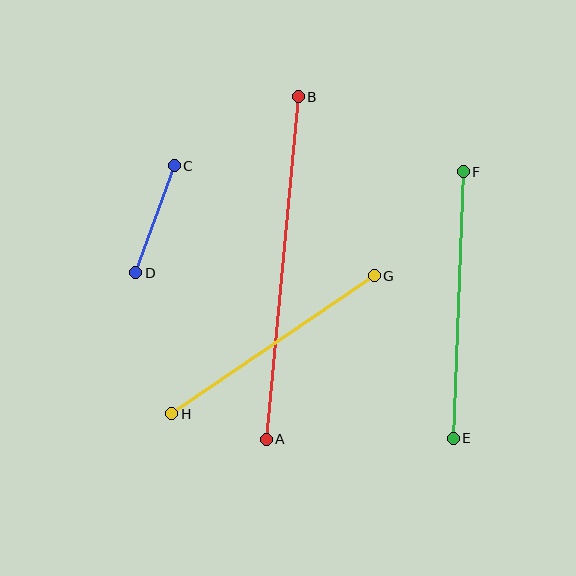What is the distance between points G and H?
The distance is approximately 245 pixels.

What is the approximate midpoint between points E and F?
The midpoint is at approximately (458, 305) pixels.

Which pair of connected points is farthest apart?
Points A and B are farthest apart.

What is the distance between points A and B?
The distance is approximately 344 pixels.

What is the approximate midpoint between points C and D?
The midpoint is at approximately (155, 219) pixels.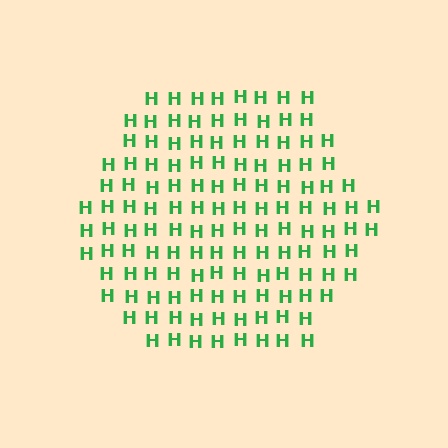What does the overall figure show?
The overall figure shows a hexagon.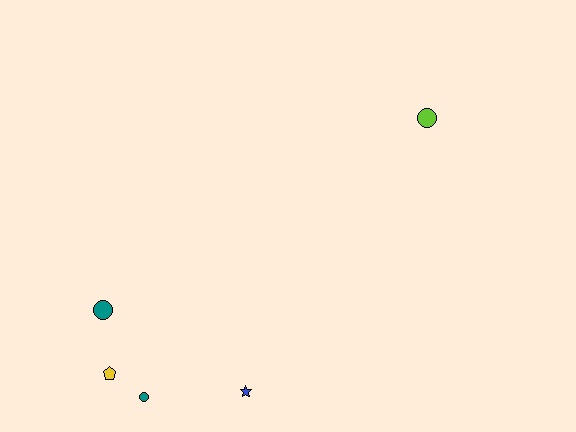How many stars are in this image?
There is 1 star.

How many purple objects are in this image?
There are no purple objects.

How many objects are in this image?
There are 5 objects.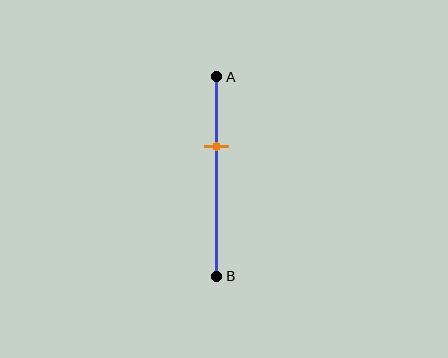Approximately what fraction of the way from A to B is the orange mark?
The orange mark is approximately 35% of the way from A to B.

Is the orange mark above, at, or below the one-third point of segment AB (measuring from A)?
The orange mark is approximately at the one-third point of segment AB.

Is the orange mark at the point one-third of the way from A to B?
Yes, the mark is approximately at the one-third point.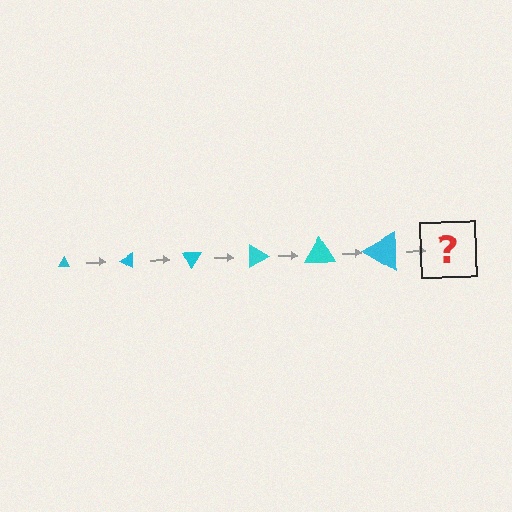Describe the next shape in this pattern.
It should be a triangle, larger than the previous one and rotated 180 degrees from the start.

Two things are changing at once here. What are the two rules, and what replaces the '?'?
The two rules are that the triangle grows larger each step and it rotates 30 degrees each step. The '?' should be a triangle, larger than the previous one and rotated 180 degrees from the start.